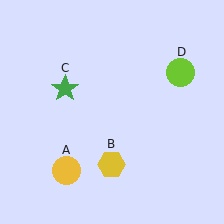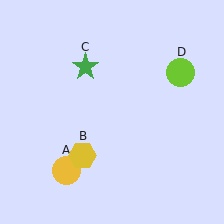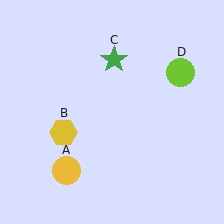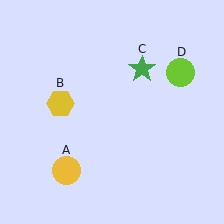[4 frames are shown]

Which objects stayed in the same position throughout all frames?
Yellow circle (object A) and lime circle (object D) remained stationary.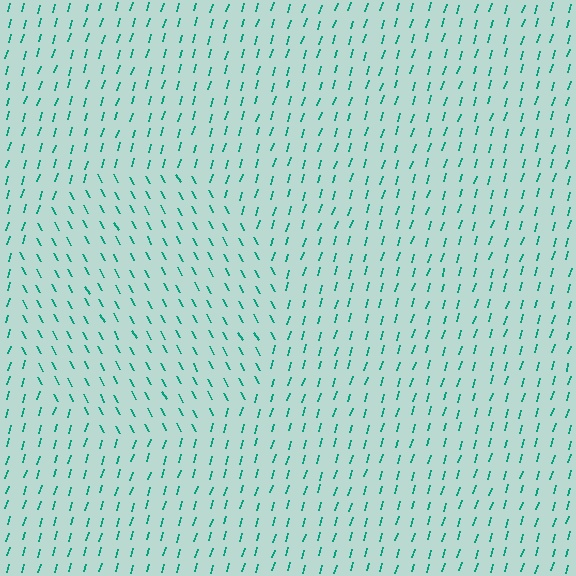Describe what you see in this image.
The image is filled with small teal line segments. A circle region in the image has lines oriented differently from the surrounding lines, creating a visible texture boundary.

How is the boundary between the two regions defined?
The boundary is defined purely by a change in line orientation (approximately 45 degrees difference). All lines are the same color and thickness.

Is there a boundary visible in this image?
Yes, there is a texture boundary formed by a change in line orientation.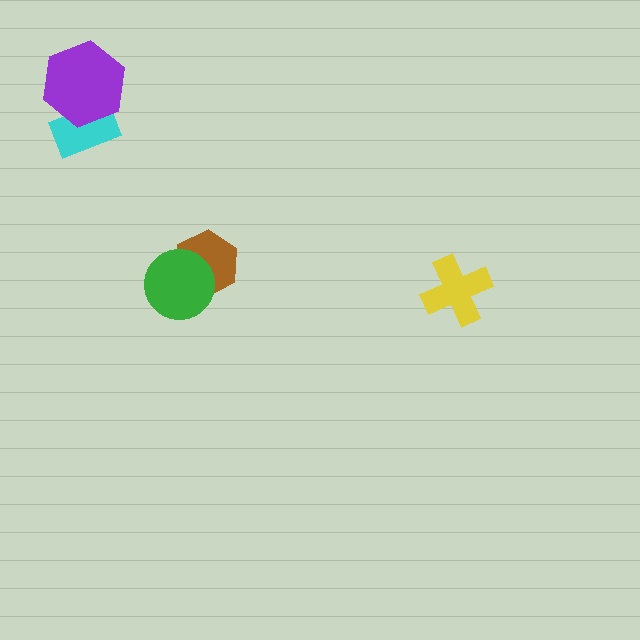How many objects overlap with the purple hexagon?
1 object overlaps with the purple hexagon.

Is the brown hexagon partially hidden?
Yes, it is partially covered by another shape.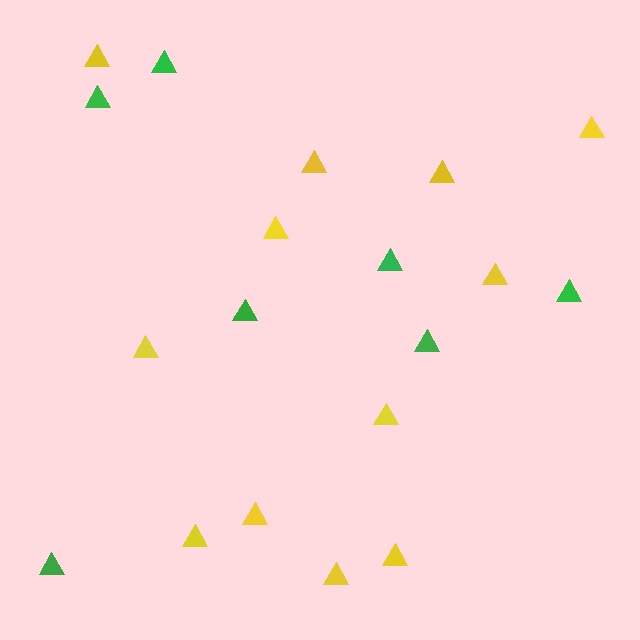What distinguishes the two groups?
There are 2 groups: one group of green triangles (7) and one group of yellow triangles (12).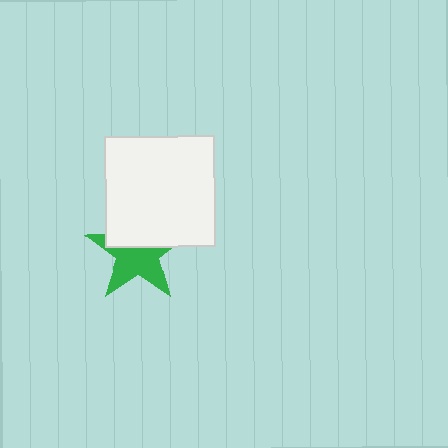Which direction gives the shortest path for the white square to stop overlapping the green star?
Moving up gives the shortest separation.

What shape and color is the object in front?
The object in front is a white square.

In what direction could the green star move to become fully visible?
The green star could move down. That would shift it out from behind the white square entirely.